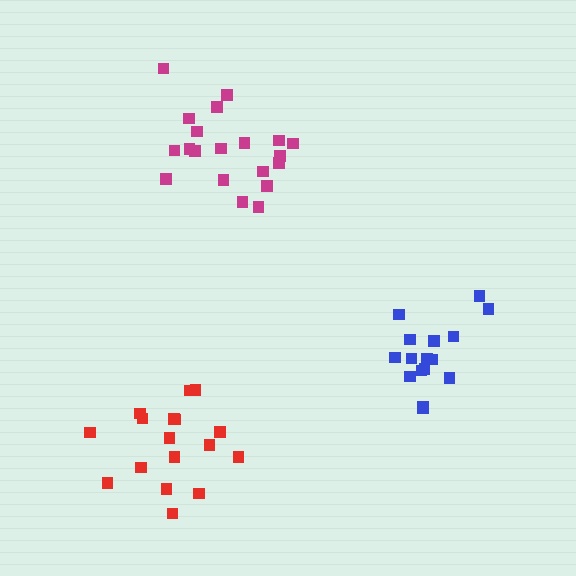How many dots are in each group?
Group 1: 20 dots, Group 2: 17 dots, Group 3: 16 dots (53 total).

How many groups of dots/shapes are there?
There are 3 groups.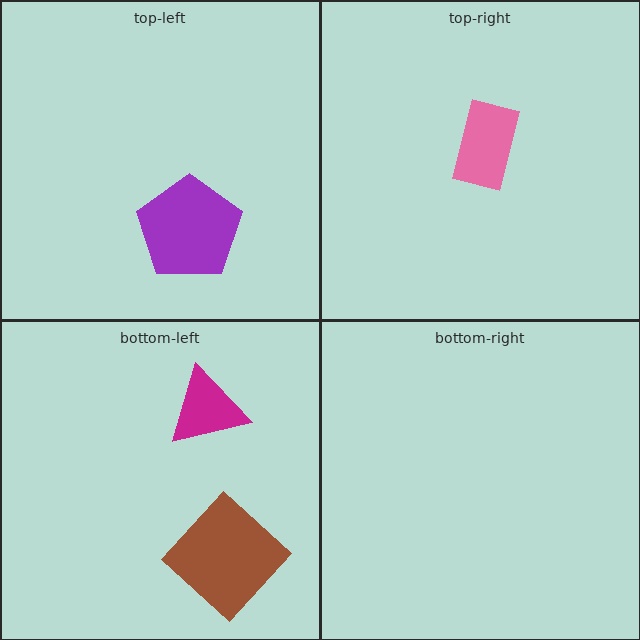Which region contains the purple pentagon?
The top-left region.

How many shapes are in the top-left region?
1.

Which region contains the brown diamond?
The bottom-left region.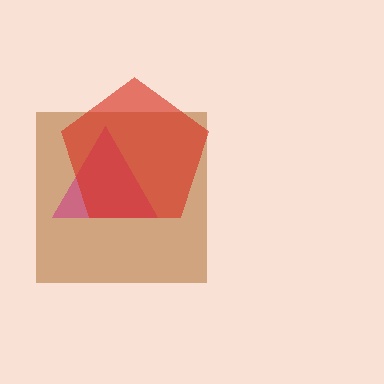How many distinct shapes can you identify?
There are 3 distinct shapes: a brown square, a magenta triangle, a red pentagon.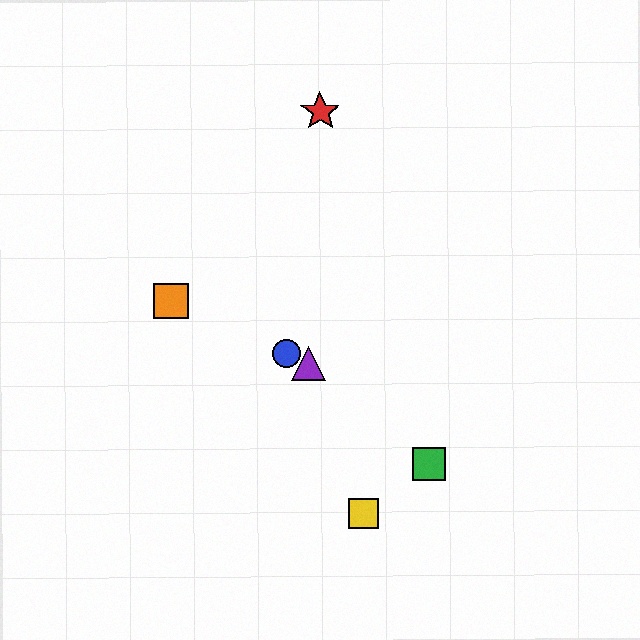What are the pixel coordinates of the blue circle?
The blue circle is at (286, 354).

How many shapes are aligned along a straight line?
3 shapes (the blue circle, the purple triangle, the orange square) are aligned along a straight line.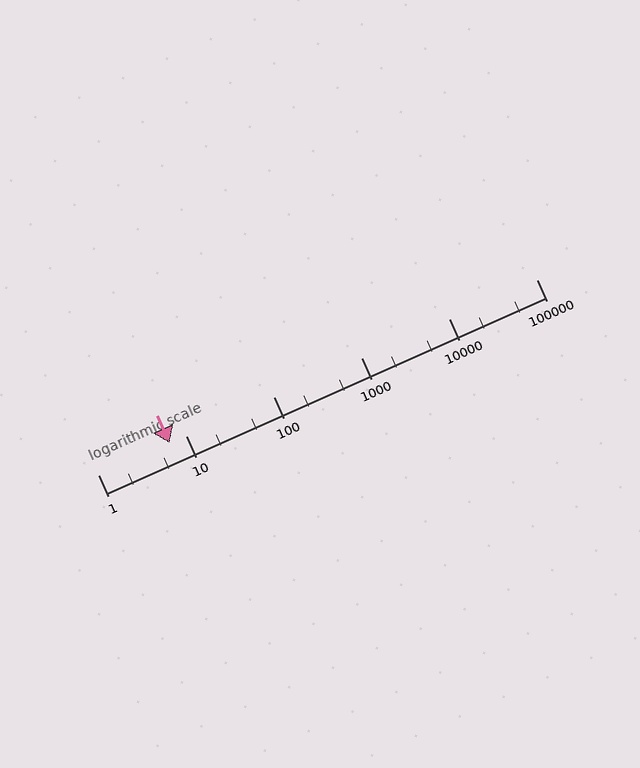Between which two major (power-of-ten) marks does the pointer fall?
The pointer is between 1 and 10.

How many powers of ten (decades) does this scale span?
The scale spans 5 decades, from 1 to 100000.